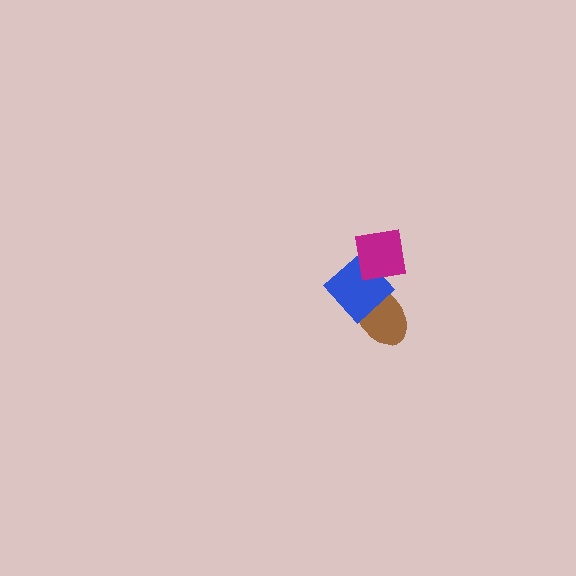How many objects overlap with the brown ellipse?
1 object overlaps with the brown ellipse.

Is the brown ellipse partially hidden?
Yes, it is partially covered by another shape.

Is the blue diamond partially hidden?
Yes, it is partially covered by another shape.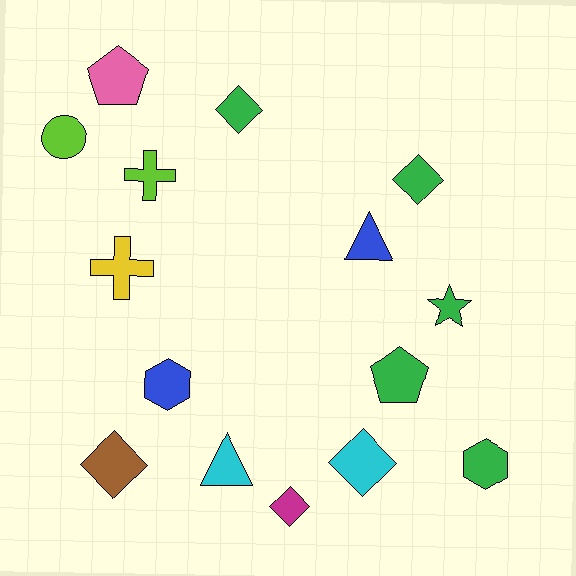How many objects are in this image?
There are 15 objects.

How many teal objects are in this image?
There are no teal objects.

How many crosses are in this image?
There are 2 crosses.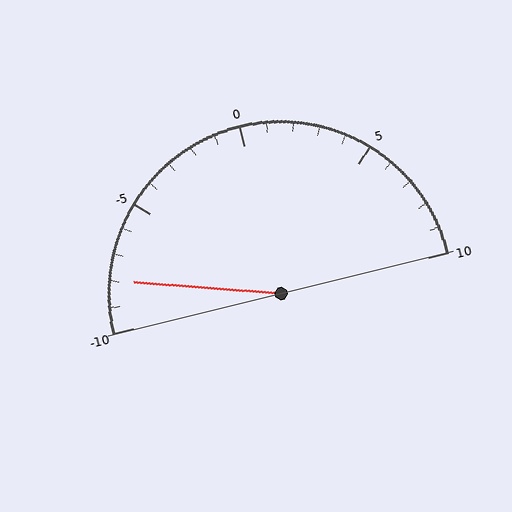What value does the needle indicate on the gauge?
The needle indicates approximately -8.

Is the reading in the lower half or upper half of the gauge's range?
The reading is in the lower half of the range (-10 to 10).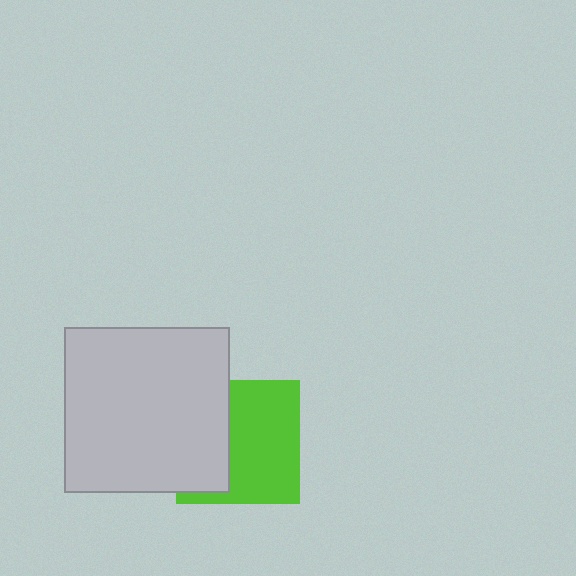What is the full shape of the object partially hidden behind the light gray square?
The partially hidden object is a lime square.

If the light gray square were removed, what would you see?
You would see the complete lime square.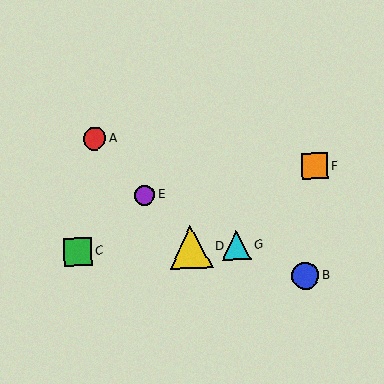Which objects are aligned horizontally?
Objects C, D, G are aligned horizontally.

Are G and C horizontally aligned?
Yes, both are at y≈246.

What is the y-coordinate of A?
Object A is at y≈139.